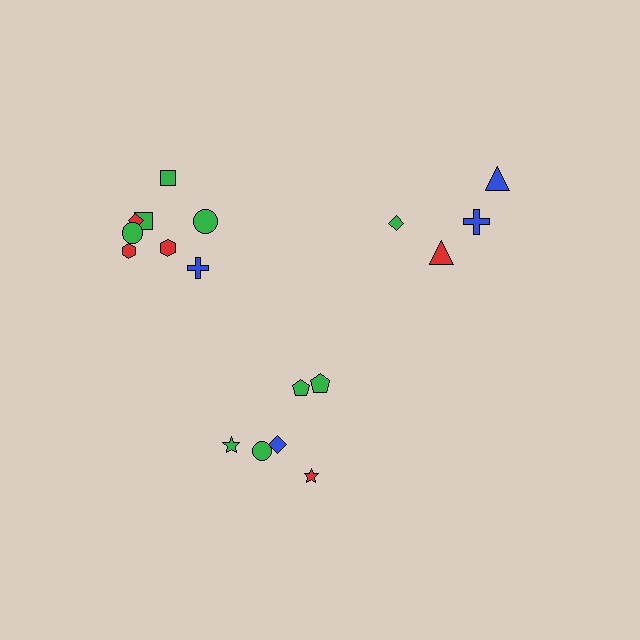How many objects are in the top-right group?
There are 4 objects.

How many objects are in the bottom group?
There are 6 objects.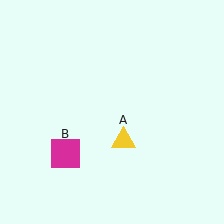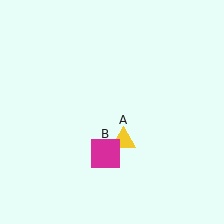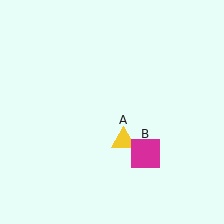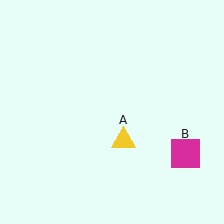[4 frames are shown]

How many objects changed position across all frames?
1 object changed position: magenta square (object B).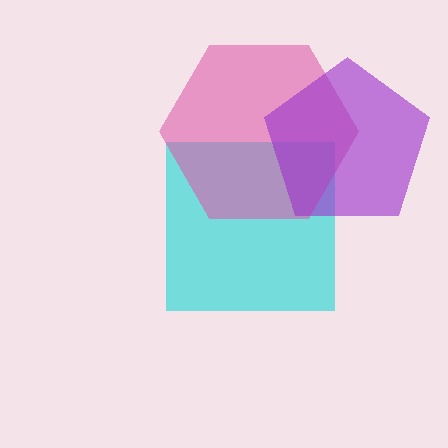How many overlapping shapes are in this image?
There are 3 overlapping shapes in the image.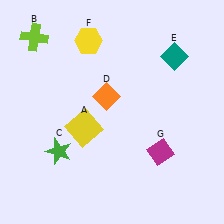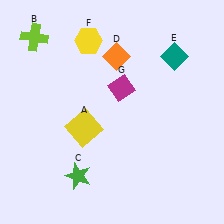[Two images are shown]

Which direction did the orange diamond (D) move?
The orange diamond (D) moved up.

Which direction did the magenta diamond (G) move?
The magenta diamond (G) moved up.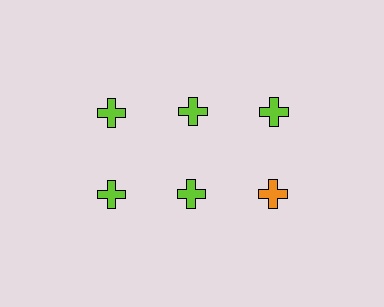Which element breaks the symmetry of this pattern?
The orange cross in the second row, center column breaks the symmetry. All other shapes are lime crosses.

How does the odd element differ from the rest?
It has a different color: orange instead of lime.